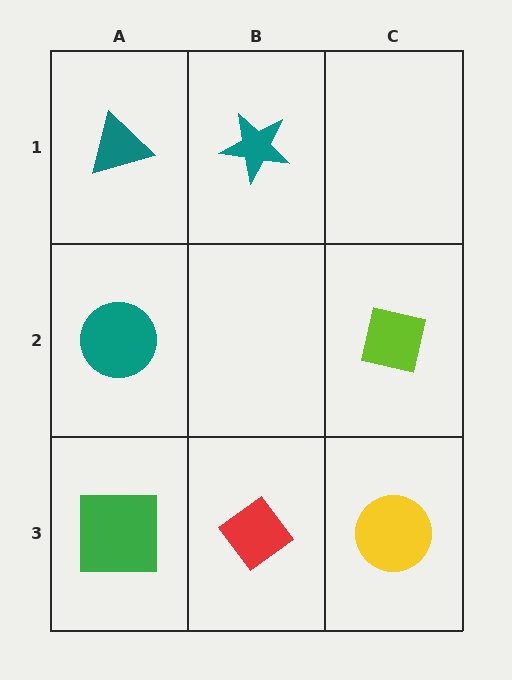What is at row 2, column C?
A lime square.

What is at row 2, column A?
A teal circle.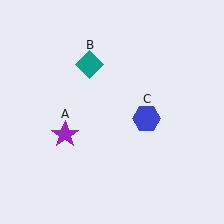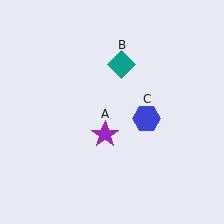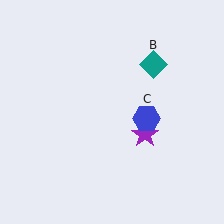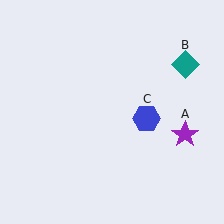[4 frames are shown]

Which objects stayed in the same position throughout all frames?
Blue hexagon (object C) remained stationary.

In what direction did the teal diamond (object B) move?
The teal diamond (object B) moved right.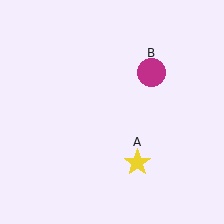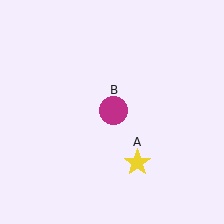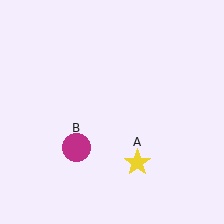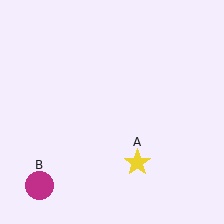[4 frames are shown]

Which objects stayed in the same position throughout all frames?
Yellow star (object A) remained stationary.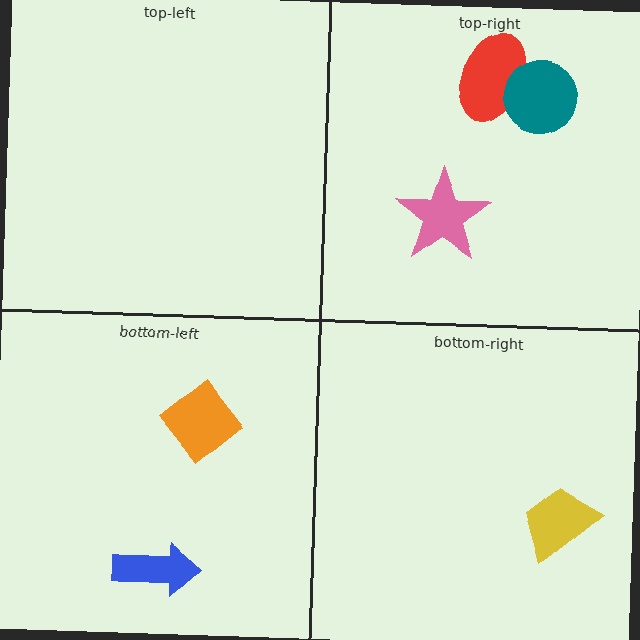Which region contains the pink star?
The top-right region.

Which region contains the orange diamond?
The bottom-left region.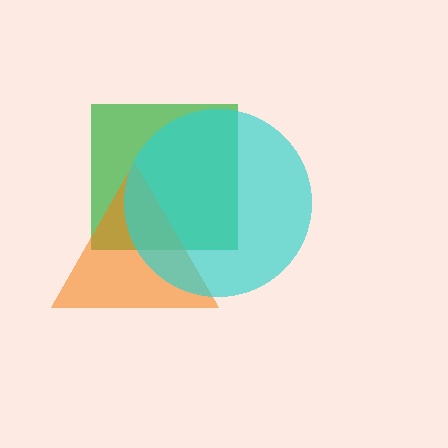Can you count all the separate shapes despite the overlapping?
Yes, there are 3 separate shapes.